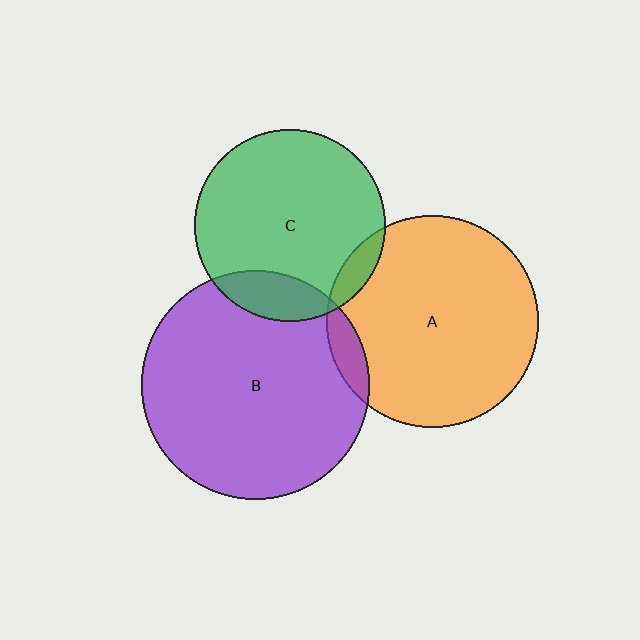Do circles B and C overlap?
Yes.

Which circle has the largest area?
Circle B (purple).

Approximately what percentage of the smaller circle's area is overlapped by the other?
Approximately 15%.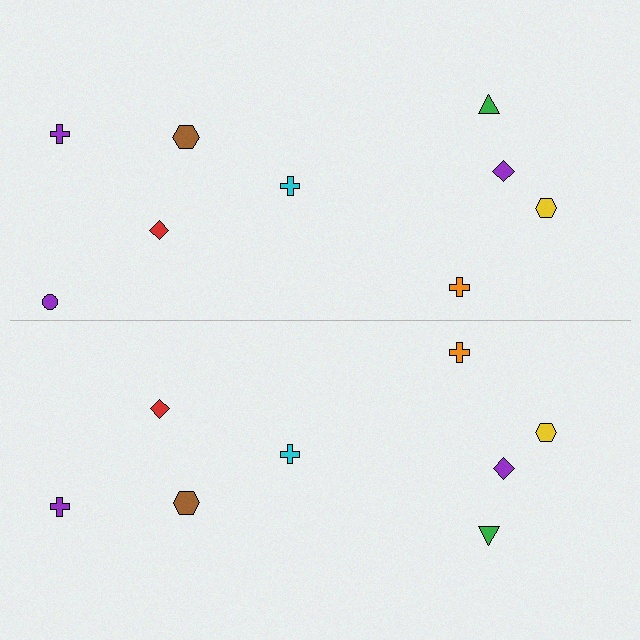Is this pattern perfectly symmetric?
No, the pattern is not perfectly symmetric. A purple circle is missing from the bottom side.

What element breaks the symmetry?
A purple circle is missing from the bottom side.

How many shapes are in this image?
There are 17 shapes in this image.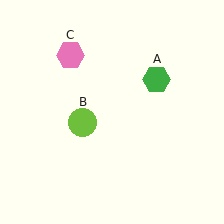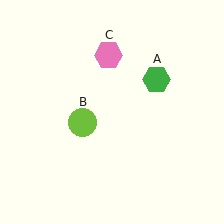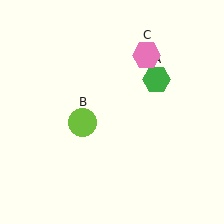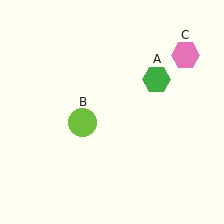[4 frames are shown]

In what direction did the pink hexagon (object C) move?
The pink hexagon (object C) moved right.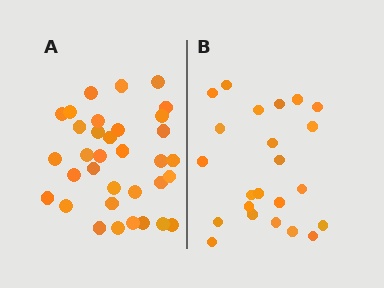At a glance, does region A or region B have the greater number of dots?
Region A (the left region) has more dots.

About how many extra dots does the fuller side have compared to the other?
Region A has roughly 12 or so more dots than region B.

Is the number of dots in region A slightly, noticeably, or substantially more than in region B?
Region A has substantially more. The ratio is roughly 1.5 to 1.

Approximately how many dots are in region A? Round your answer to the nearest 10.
About 30 dots. (The exact count is 34, which rounds to 30.)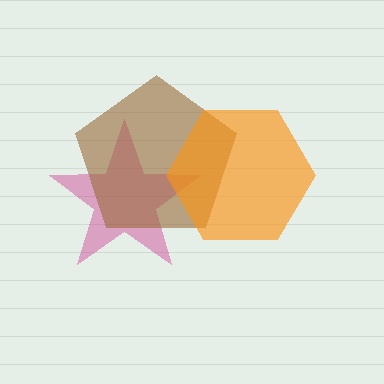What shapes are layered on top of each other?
The layered shapes are: a magenta star, a brown pentagon, an orange hexagon.